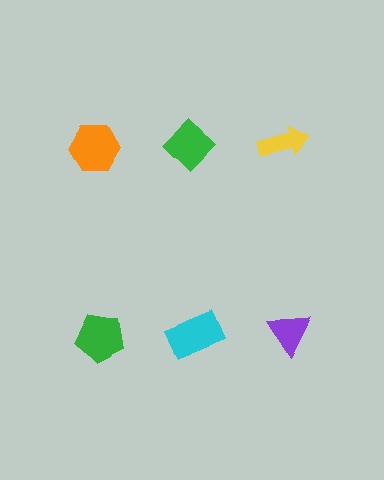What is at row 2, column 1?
A green pentagon.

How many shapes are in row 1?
3 shapes.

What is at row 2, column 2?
A cyan rectangle.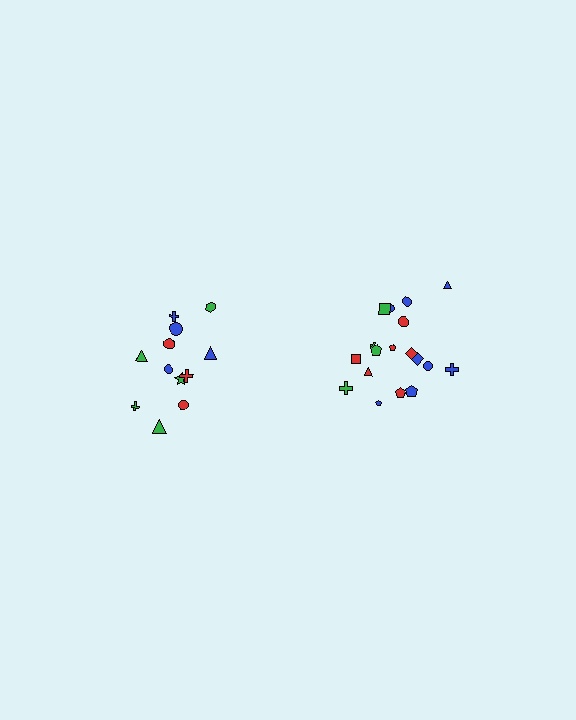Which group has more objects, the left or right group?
The right group.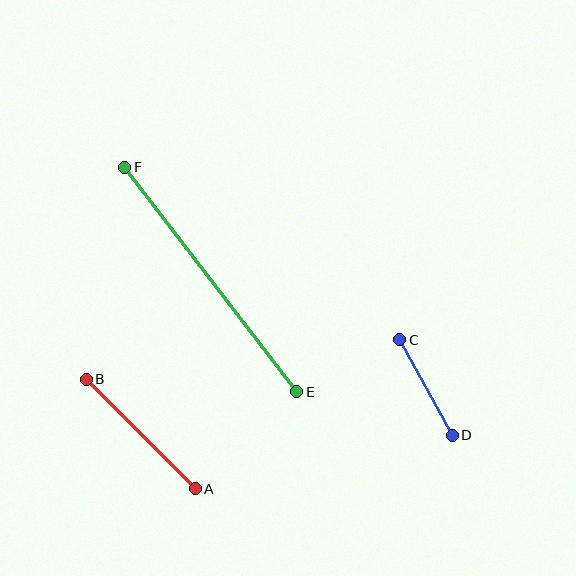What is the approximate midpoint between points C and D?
The midpoint is at approximately (426, 387) pixels.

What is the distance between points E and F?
The distance is approximately 283 pixels.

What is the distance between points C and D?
The distance is approximately 109 pixels.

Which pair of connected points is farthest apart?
Points E and F are farthest apart.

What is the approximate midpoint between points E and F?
The midpoint is at approximately (211, 280) pixels.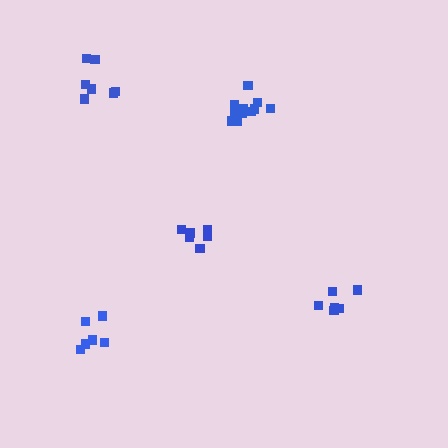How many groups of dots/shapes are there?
There are 5 groups.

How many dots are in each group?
Group 1: 7 dots, Group 2: 6 dots, Group 3: 6 dots, Group 4: 7 dots, Group 5: 11 dots (37 total).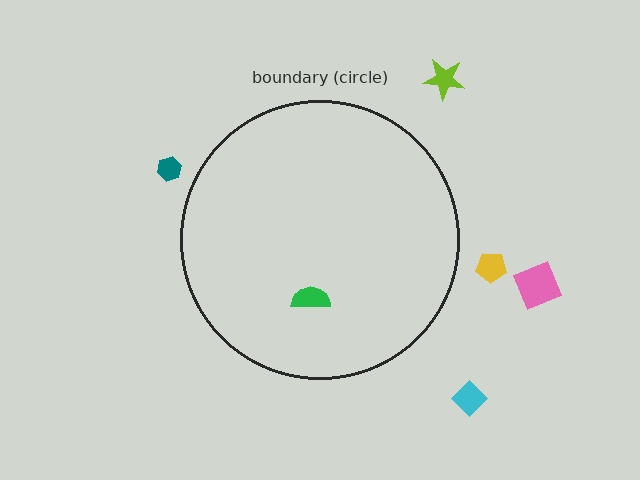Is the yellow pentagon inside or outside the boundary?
Outside.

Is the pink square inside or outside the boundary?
Outside.